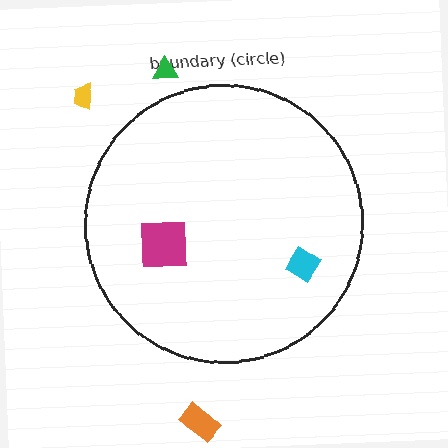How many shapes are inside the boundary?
2 inside, 3 outside.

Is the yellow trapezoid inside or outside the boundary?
Outside.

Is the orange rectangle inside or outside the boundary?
Outside.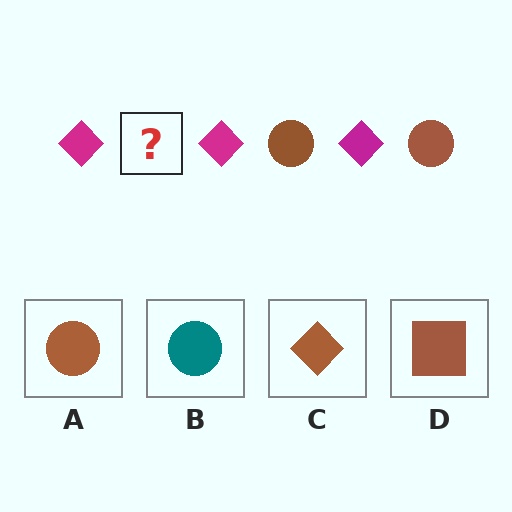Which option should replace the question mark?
Option A.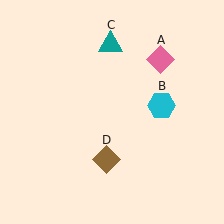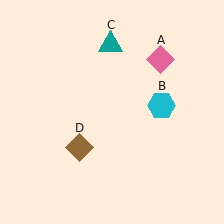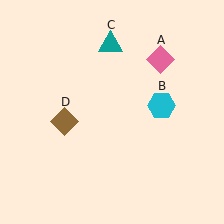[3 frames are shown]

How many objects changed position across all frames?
1 object changed position: brown diamond (object D).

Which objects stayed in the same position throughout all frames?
Pink diamond (object A) and cyan hexagon (object B) and teal triangle (object C) remained stationary.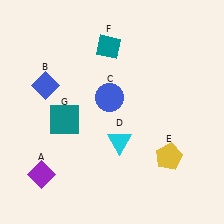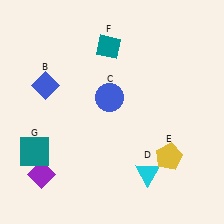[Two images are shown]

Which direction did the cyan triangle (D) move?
The cyan triangle (D) moved down.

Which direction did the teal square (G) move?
The teal square (G) moved down.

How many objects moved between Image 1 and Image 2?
2 objects moved between the two images.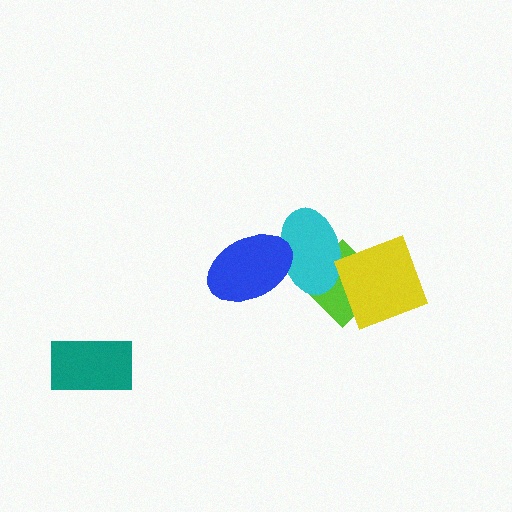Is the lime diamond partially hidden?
Yes, it is partially covered by another shape.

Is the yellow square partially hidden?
No, no other shape covers it.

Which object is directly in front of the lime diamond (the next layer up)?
The cyan ellipse is directly in front of the lime diamond.